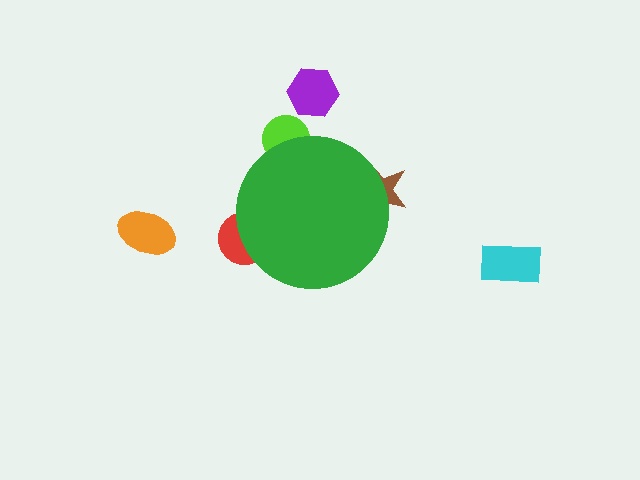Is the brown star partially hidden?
Yes, the brown star is partially hidden behind the green circle.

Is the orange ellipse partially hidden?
No, the orange ellipse is fully visible.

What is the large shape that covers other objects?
A green circle.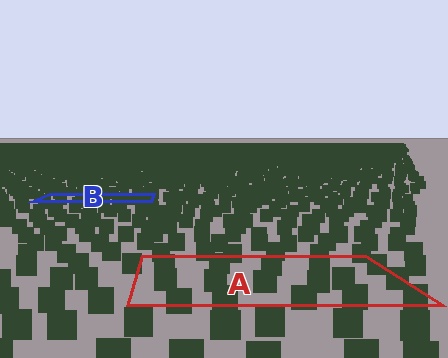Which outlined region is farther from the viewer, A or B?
Region B is farther from the viewer — the texture elements inside it appear smaller and more densely packed.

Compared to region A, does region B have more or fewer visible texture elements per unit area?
Region B has more texture elements per unit area — they are packed more densely because it is farther away.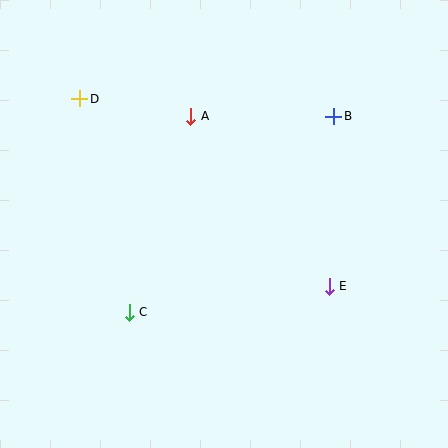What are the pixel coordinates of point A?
Point A is at (191, 116).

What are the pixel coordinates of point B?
Point B is at (334, 116).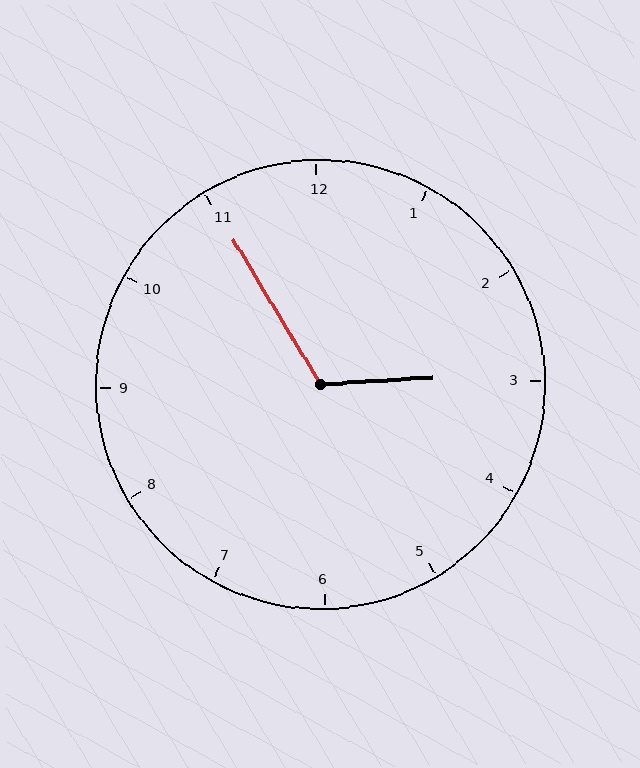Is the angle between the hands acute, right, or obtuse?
It is obtuse.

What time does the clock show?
2:55.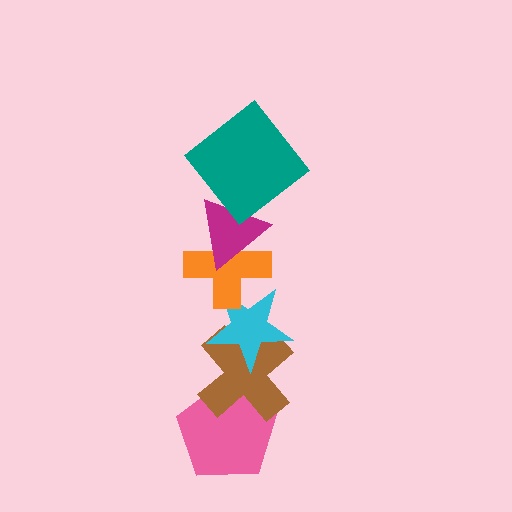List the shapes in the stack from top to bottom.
From top to bottom: the teal diamond, the magenta triangle, the orange cross, the cyan star, the brown cross, the pink pentagon.